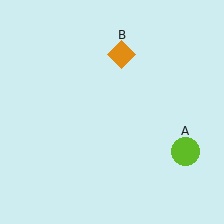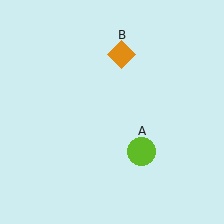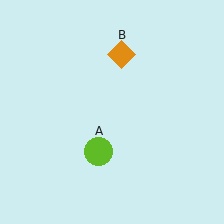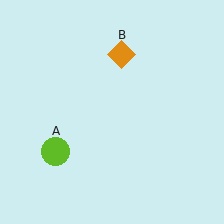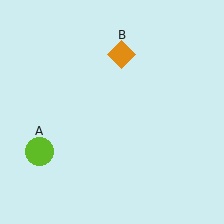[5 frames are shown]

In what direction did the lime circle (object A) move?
The lime circle (object A) moved left.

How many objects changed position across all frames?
1 object changed position: lime circle (object A).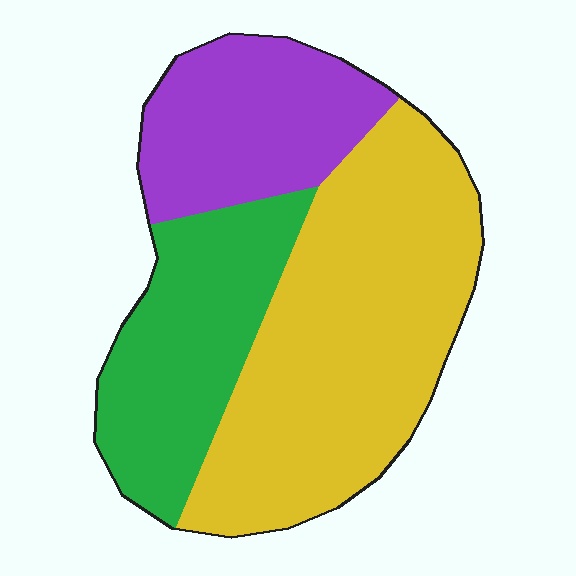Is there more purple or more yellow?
Yellow.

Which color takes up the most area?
Yellow, at roughly 50%.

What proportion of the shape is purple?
Purple covers roughly 25% of the shape.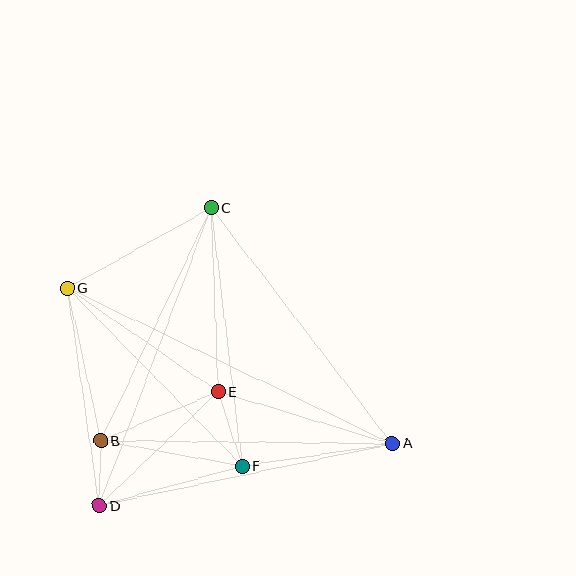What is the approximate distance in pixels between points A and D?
The distance between A and D is approximately 300 pixels.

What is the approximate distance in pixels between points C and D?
The distance between C and D is approximately 318 pixels.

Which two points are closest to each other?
Points B and D are closest to each other.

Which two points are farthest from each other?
Points A and G are farthest from each other.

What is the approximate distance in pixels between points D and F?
The distance between D and F is approximately 149 pixels.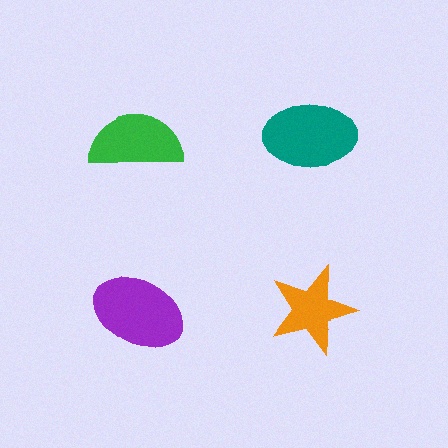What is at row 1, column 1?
A green semicircle.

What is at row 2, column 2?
An orange star.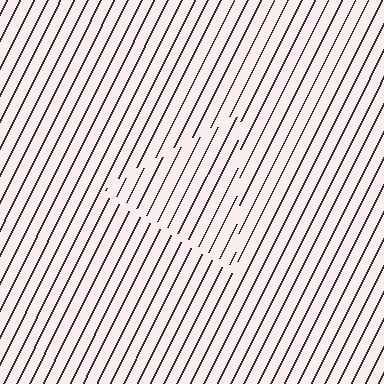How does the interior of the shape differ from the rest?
The interior of the shape contains the same grating, shifted by half a period — the contour is defined by the phase discontinuity where line-ends from the inner and outer gratings abut.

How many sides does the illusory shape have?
3 sides — the line-ends trace a triangle.